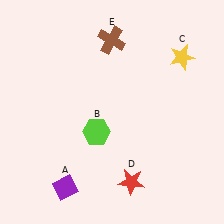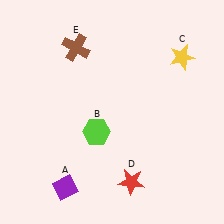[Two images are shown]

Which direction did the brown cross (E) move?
The brown cross (E) moved left.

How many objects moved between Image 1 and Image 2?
1 object moved between the two images.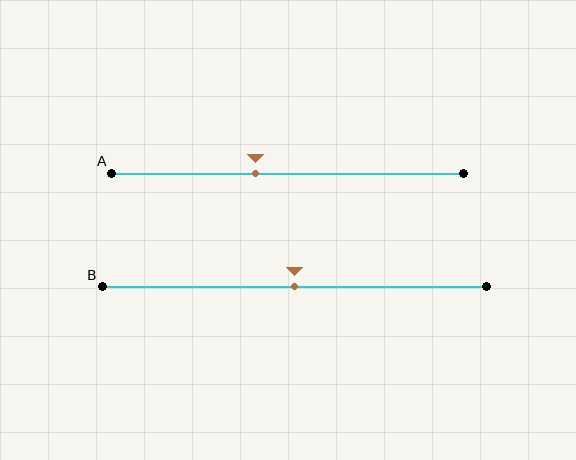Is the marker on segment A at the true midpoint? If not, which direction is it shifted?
No, the marker on segment A is shifted to the left by about 9% of the segment length.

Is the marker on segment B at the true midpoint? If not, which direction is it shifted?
Yes, the marker on segment B is at the true midpoint.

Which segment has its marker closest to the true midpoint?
Segment B has its marker closest to the true midpoint.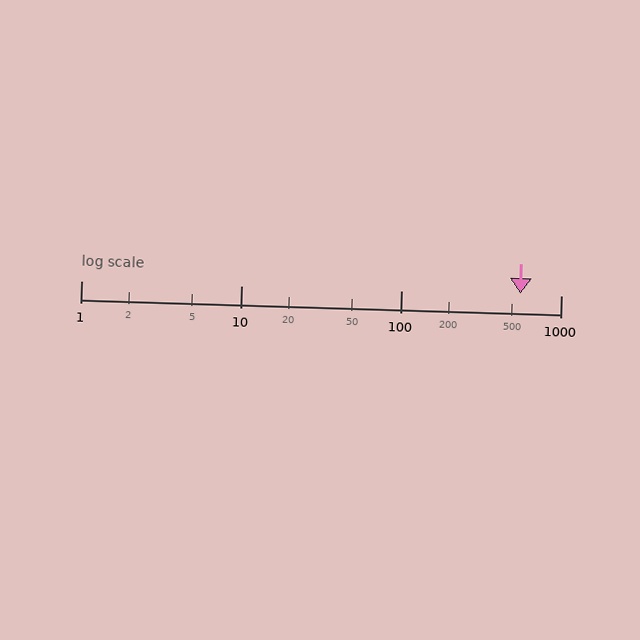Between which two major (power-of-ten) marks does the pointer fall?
The pointer is between 100 and 1000.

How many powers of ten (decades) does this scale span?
The scale spans 3 decades, from 1 to 1000.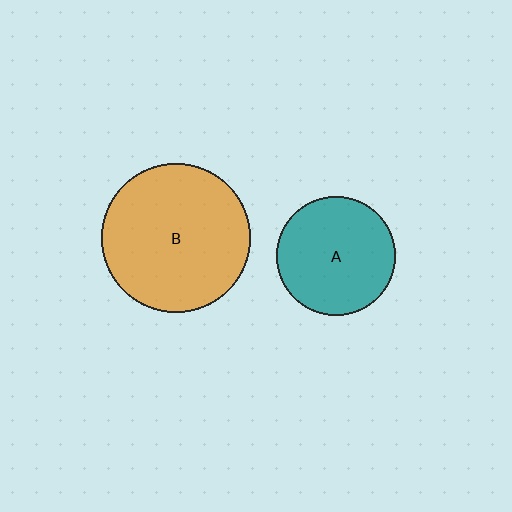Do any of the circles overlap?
No, none of the circles overlap.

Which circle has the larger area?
Circle B (orange).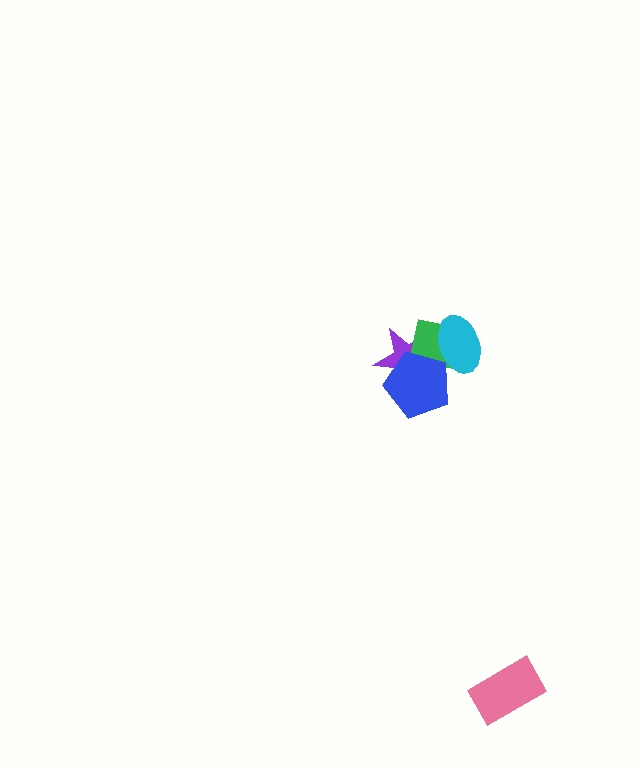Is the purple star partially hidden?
Yes, it is partially covered by another shape.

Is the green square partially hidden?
Yes, it is partially covered by another shape.